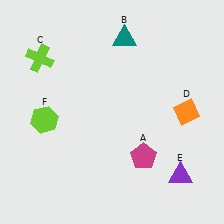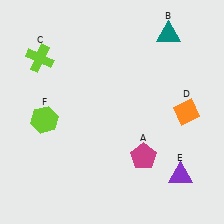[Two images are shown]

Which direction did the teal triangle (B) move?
The teal triangle (B) moved right.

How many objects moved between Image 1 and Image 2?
1 object moved between the two images.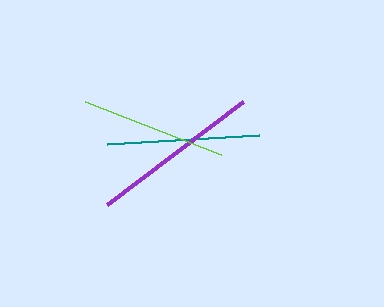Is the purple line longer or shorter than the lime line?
The purple line is longer than the lime line.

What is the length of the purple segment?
The purple segment is approximately 170 pixels long.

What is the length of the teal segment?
The teal segment is approximately 152 pixels long.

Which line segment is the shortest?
The lime line is the shortest at approximately 147 pixels.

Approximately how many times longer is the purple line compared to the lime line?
The purple line is approximately 1.2 times the length of the lime line.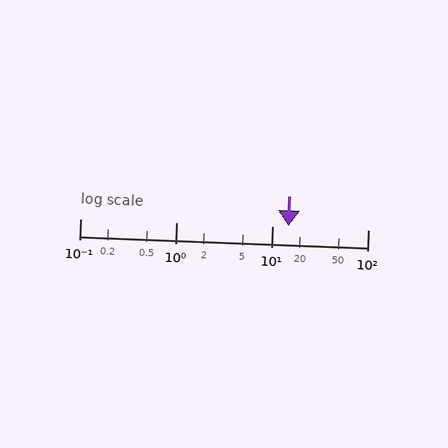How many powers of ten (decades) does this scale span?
The scale spans 3 decades, from 0.1 to 100.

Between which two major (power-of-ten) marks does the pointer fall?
The pointer is between 10 and 100.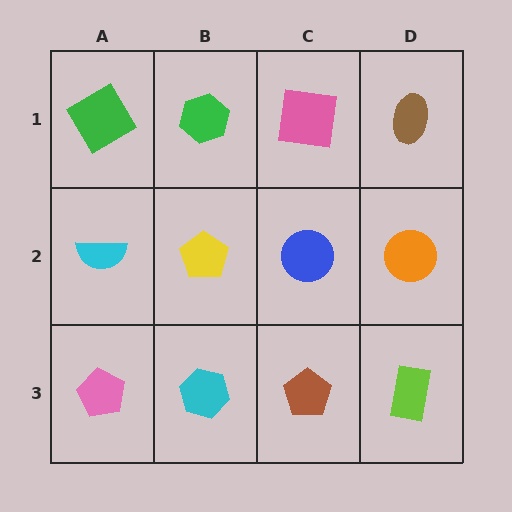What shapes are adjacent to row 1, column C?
A blue circle (row 2, column C), a green hexagon (row 1, column B), a brown ellipse (row 1, column D).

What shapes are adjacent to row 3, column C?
A blue circle (row 2, column C), a cyan hexagon (row 3, column B), a lime rectangle (row 3, column D).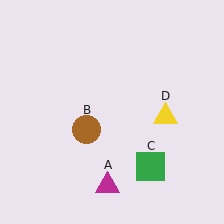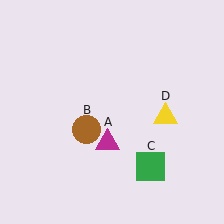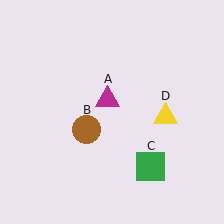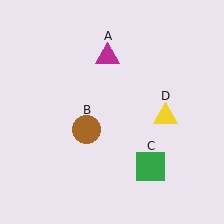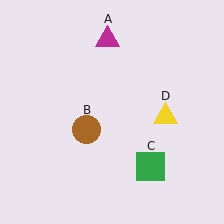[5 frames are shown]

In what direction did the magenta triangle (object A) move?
The magenta triangle (object A) moved up.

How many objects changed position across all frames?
1 object changed position: magenta triangle (object A).